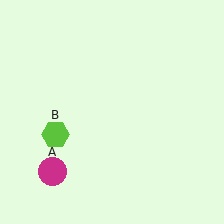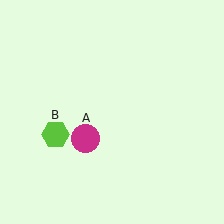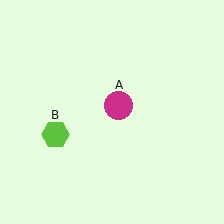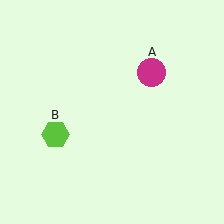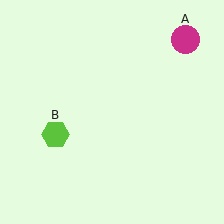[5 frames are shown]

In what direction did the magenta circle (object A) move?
The magenta circle (object A) moved up and to the right.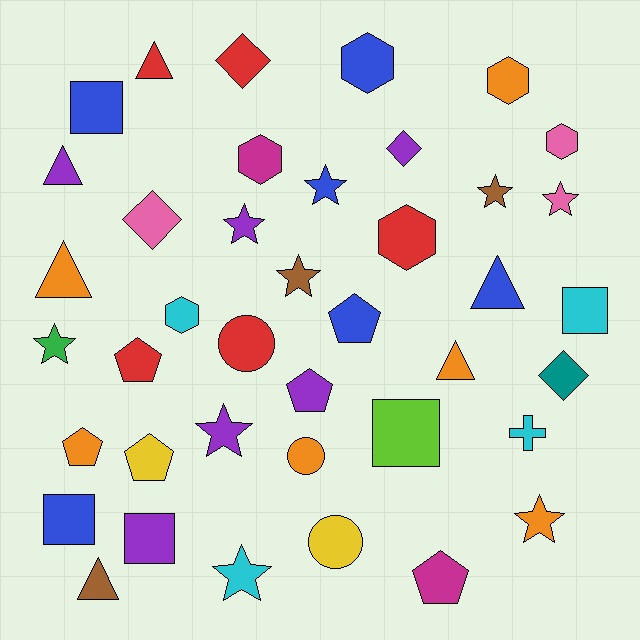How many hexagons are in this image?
There are 6 hexagons.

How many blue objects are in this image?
There are 6 blue objects.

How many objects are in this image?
There are 40 objects.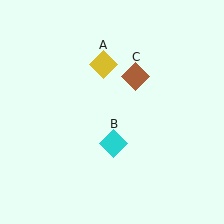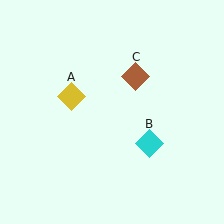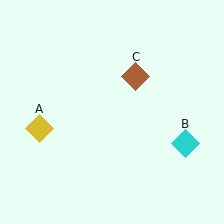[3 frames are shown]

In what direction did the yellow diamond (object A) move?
The yellow diamond (object A) moved down and to the left.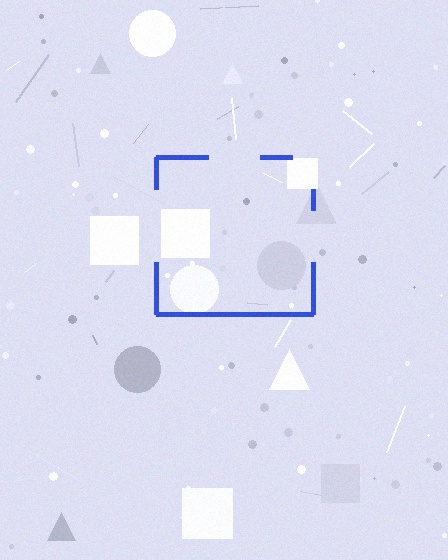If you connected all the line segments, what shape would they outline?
They would outline a square.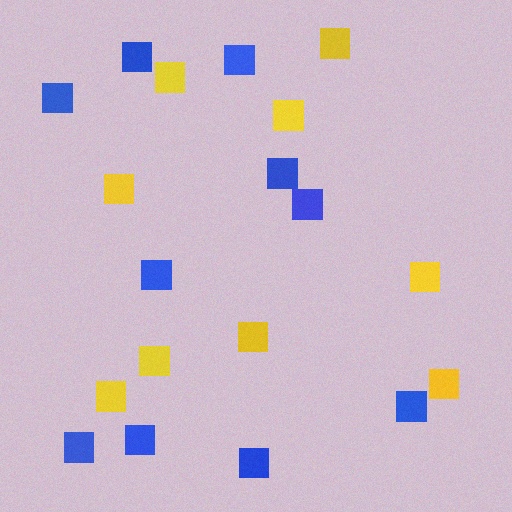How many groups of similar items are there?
There are 2 groups: one group of yellow squares (9) and one group of blue squares (10).